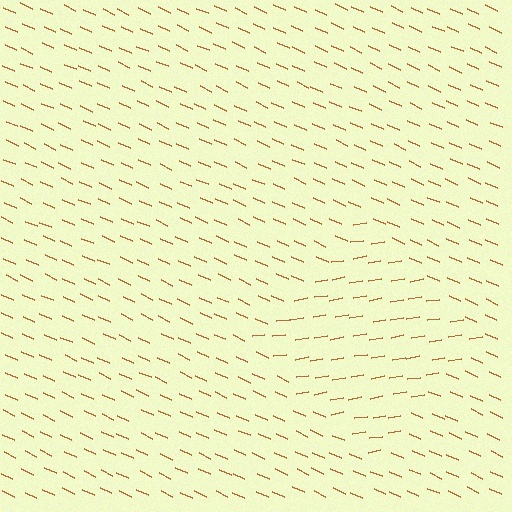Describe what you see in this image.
The image is filled with small brown line segments. A diamond region in the image has lines oriented differently from the surrounding lines, creating a visible texture boundary.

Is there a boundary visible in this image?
Yes, there is a texture boundary formed by a change in line orientation.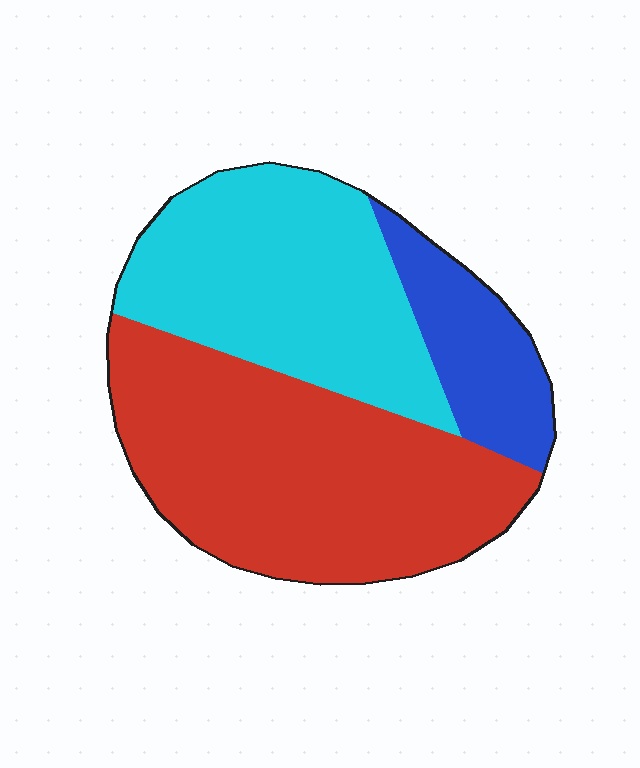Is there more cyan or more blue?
Cyan.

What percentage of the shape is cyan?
Cyan takes up between a quarter and a half of the shape.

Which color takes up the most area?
Red, at roughly 50%.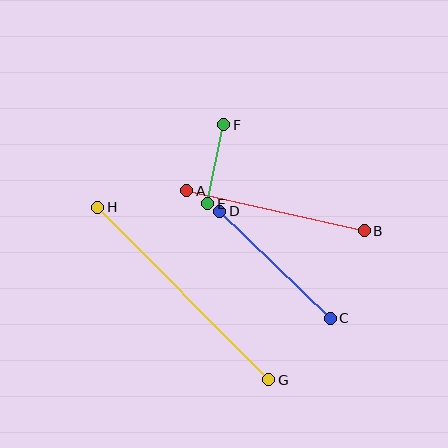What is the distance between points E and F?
The distance is approximately 80 pixels.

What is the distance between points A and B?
The distance is approximately 182 pixels.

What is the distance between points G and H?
The distance is approximately 243 pixels.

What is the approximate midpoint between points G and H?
The midpoint is at approximately (183, 293) pixels.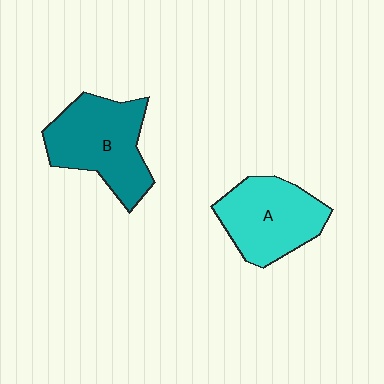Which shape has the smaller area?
Shape A (cyan).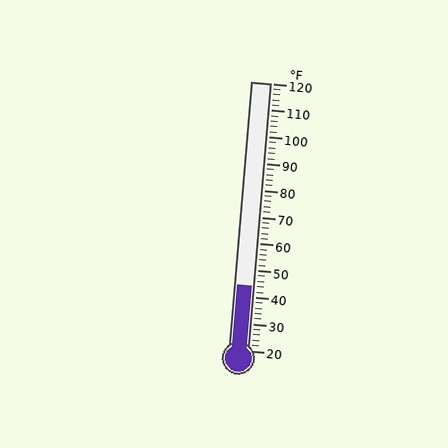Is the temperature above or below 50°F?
The temperature is below 50°F.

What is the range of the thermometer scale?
The thermometer scale ranges from 20°F to 120°F.